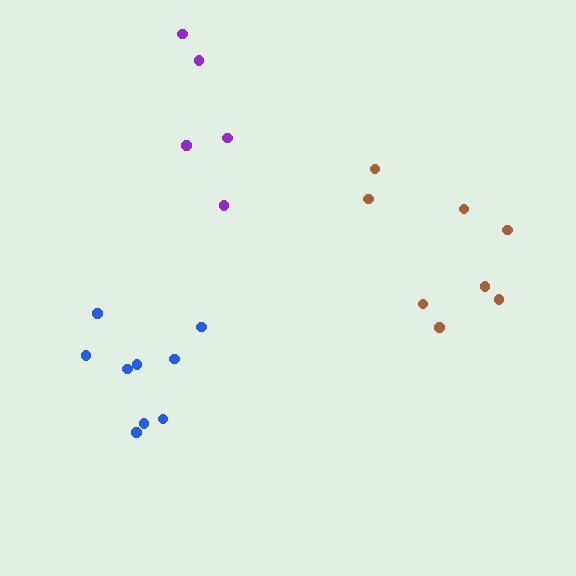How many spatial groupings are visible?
There are 3 spatial groupings.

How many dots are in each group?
Group 1: 8 dots, Group 2: 5 dots, Group 3: 9 dots (22 total).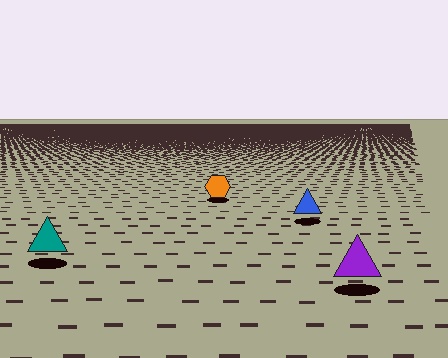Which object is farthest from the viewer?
The orange hexagon is farthest from the viewer. It appears smaller and the ground texture around it is denser.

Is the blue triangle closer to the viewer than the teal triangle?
No. The teal triangle is closer — you can tell from the texture gradient: the ground texture is coarser near it.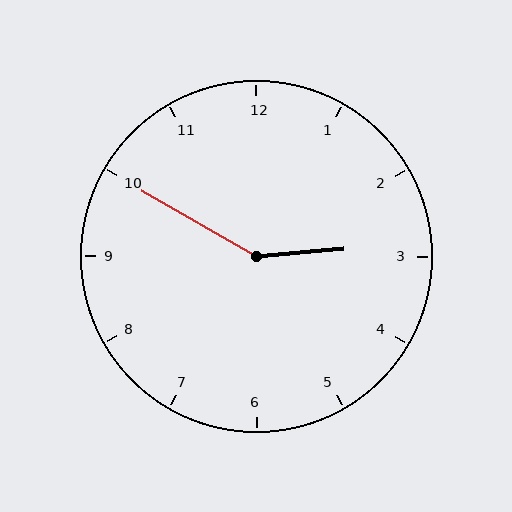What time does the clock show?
2:50.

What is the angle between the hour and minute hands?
Approximately 145 degrees.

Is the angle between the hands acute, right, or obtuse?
It is obtuse.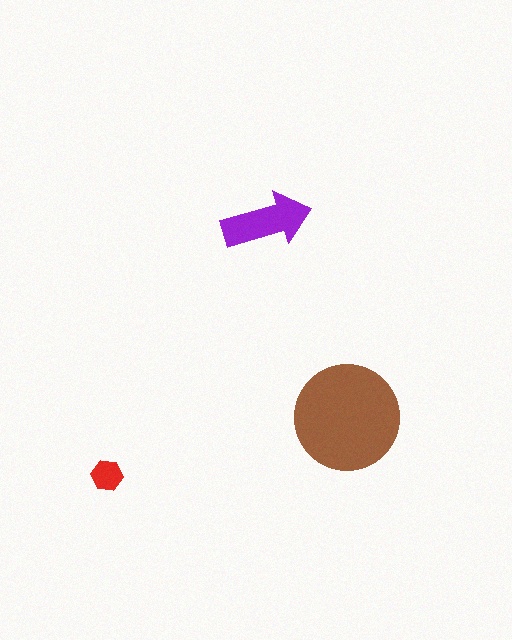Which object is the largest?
The brown circle.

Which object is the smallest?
The red hexagon.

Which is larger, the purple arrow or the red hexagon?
The purple arrow.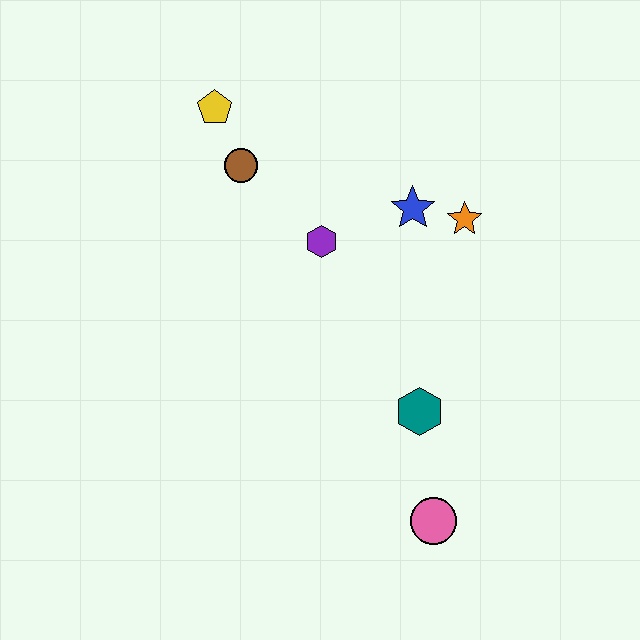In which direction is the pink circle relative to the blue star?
The pink circle is below the blue star.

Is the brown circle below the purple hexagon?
No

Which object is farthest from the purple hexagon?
The pink circle is farthest from the purple hexagon.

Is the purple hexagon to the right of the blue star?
No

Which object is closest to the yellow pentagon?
The brown circle is closest to the yellow pentagon.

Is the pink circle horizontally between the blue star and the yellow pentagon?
No